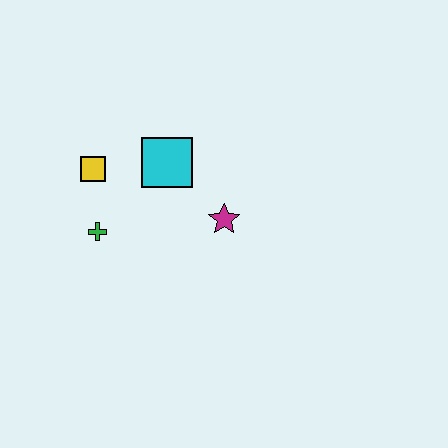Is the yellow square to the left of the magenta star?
Yes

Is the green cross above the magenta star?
No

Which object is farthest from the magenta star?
The yellow square is farthest from the magenta star.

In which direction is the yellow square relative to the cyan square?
The yellow square is to the left of the cyan square.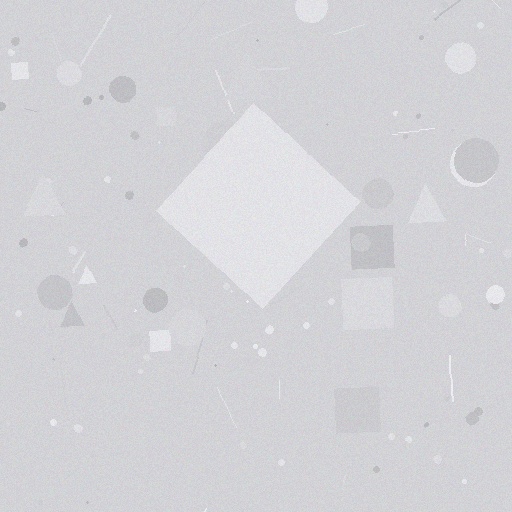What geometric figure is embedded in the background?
A diamond is embedded in the background.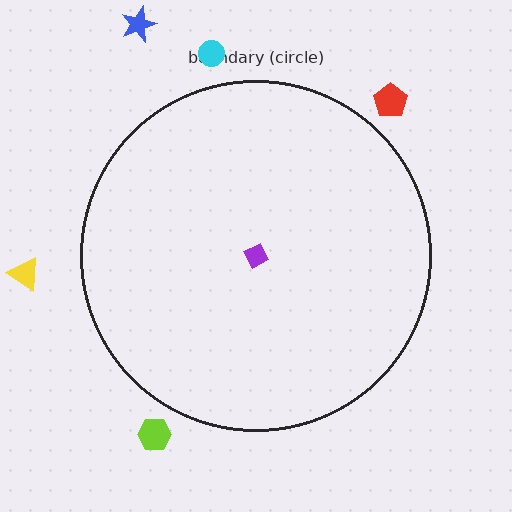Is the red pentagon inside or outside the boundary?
Outside.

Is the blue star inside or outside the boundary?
Outside.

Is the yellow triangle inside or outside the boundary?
Outside.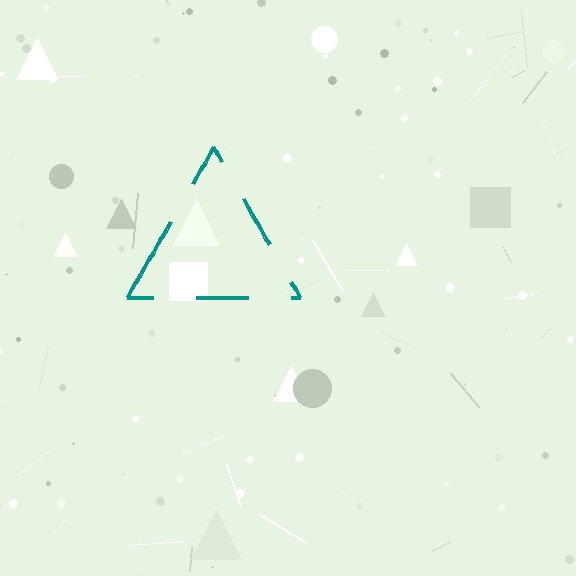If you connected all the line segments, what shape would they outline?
They would outline a triangle.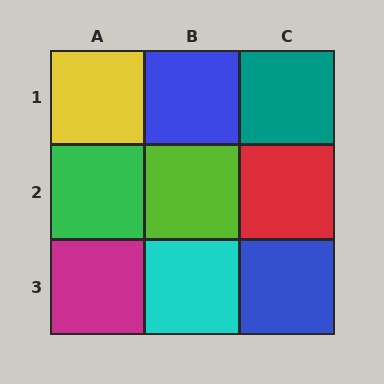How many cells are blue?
2 cells are blue.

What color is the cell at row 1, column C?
Teal.